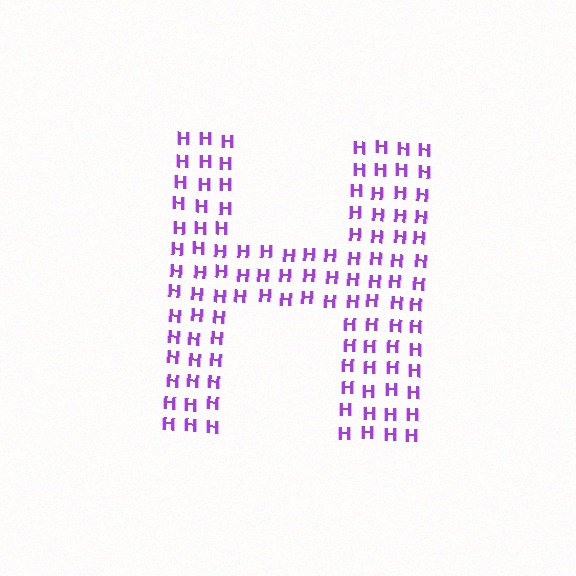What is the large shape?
The large shape is the letter H.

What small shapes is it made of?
It is made of small letter H's.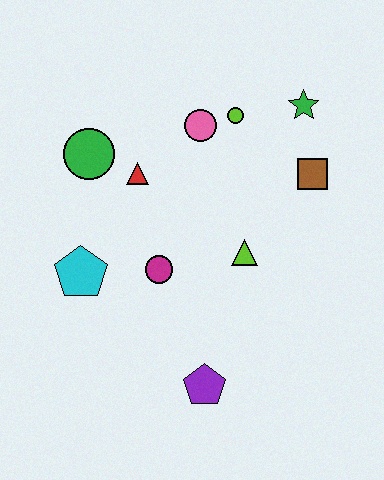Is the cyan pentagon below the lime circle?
Yes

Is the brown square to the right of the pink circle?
Yes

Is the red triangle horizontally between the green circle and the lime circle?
Yes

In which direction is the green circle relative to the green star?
The green circle is to the left of the green star.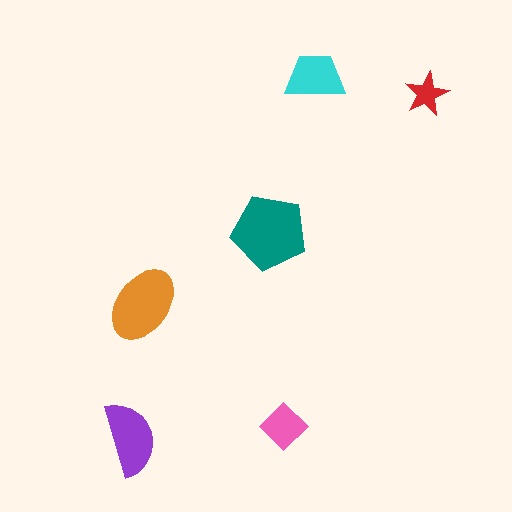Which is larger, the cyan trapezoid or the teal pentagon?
The teal pentagon.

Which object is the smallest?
The red star.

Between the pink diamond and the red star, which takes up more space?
The pink diamond.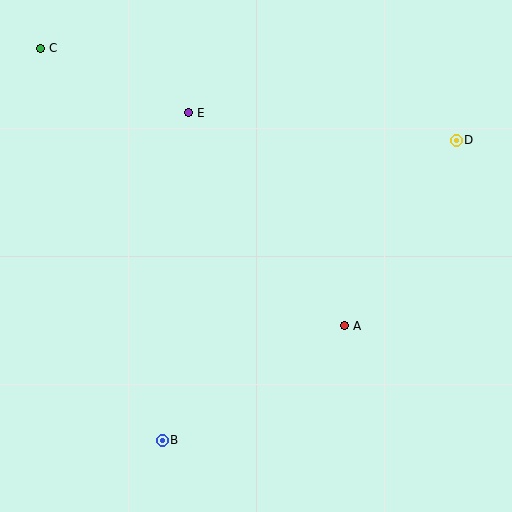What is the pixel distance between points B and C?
The distance between B and C is 410 pixels.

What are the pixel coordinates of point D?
Point D is at (456, 140).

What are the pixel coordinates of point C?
Point C is at (41, 48).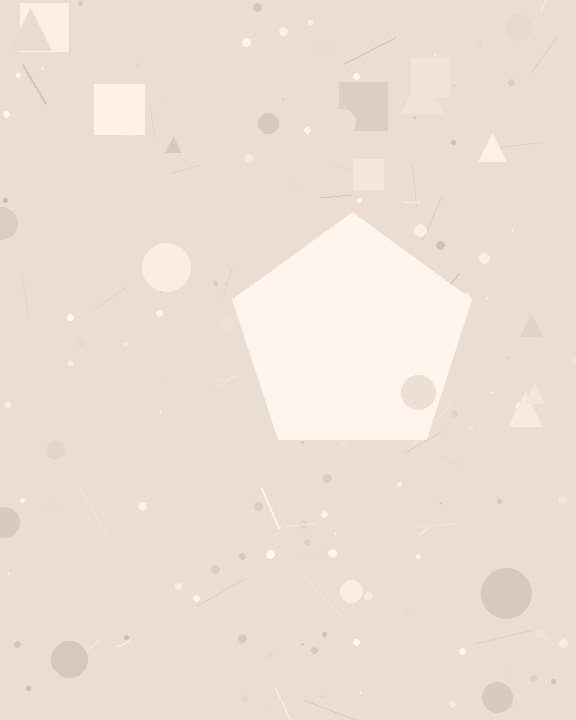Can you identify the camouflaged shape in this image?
The camouflaged shape is a pentagon.